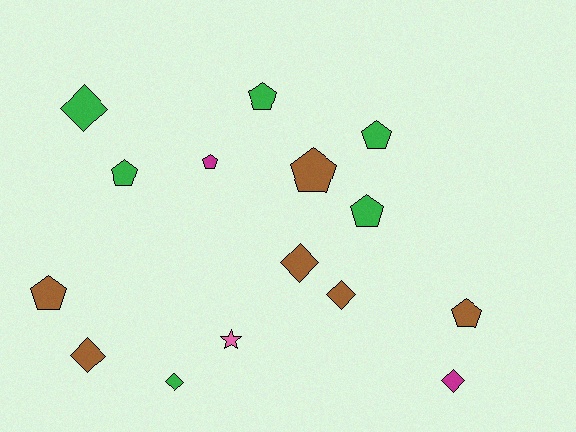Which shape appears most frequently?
Pentagon, with 8 objects.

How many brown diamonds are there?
There are 3 brown diamonds.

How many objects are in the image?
There are 15 objects.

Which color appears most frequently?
Green, with 6 objects.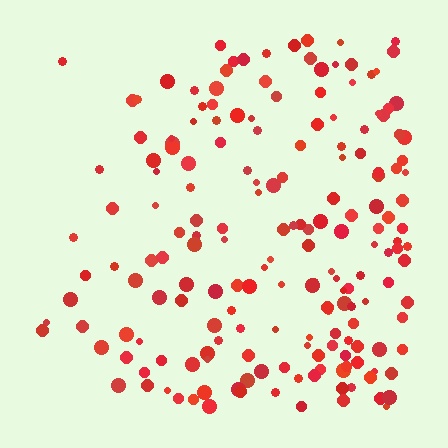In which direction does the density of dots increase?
From left to right, with the right side densest.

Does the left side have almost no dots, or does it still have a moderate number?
Still a moderate number, just noticeably fewer than the right.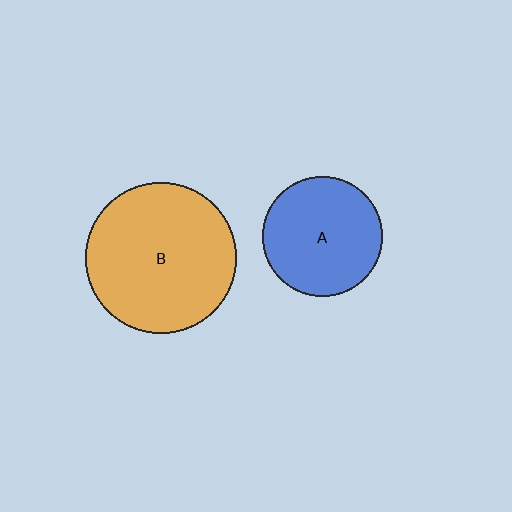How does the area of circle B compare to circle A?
Approximately 1.6 times.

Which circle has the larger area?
Circle B (orange).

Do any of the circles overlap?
No, none of the circles overlap.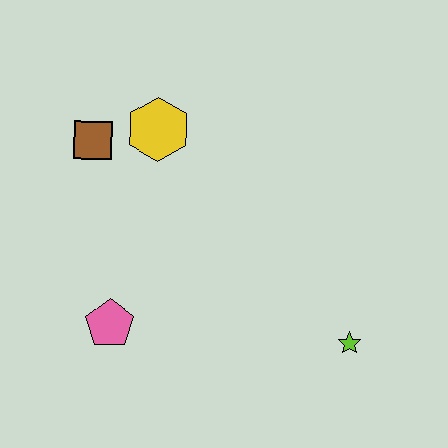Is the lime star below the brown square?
Yes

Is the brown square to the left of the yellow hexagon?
Yes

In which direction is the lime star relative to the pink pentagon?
The lime star is to the right of the pink pentagon.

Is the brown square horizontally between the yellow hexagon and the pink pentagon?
No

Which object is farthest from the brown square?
The lime star is farthest from the brown square.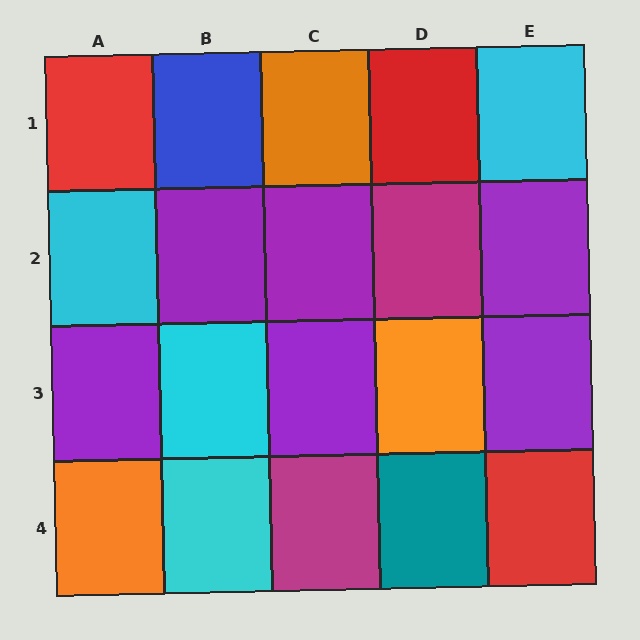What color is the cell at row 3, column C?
Purple.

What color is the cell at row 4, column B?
Cyan.